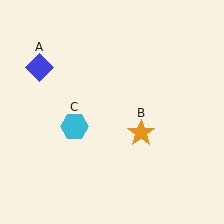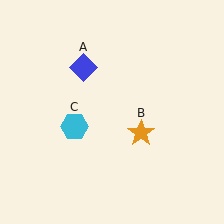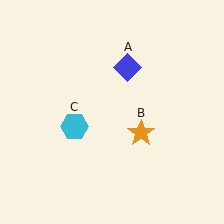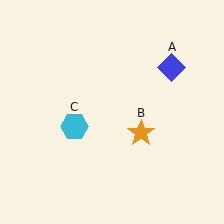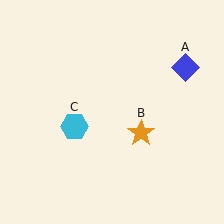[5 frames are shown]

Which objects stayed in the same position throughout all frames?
Orange star (object B) and cyan hexagon (object C) remained stationary.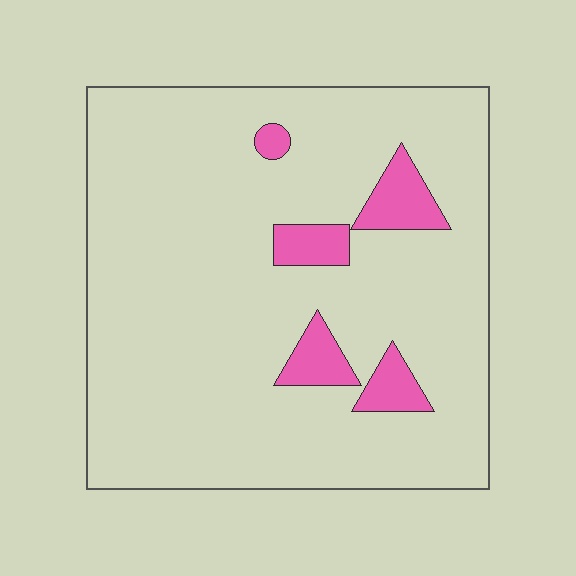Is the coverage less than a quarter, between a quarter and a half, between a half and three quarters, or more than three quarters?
Less than a quarter.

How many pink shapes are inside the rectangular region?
5.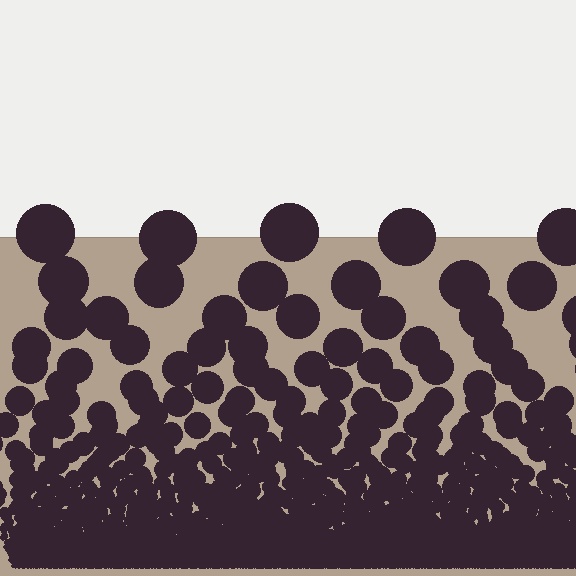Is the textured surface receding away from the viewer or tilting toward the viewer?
The surface appears to tilt toward the viewer. Texture elements get larger and sparser toward the top.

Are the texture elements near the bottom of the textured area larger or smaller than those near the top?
Smaller. The gradient is inverted — elements near the bottom are smaller and denser.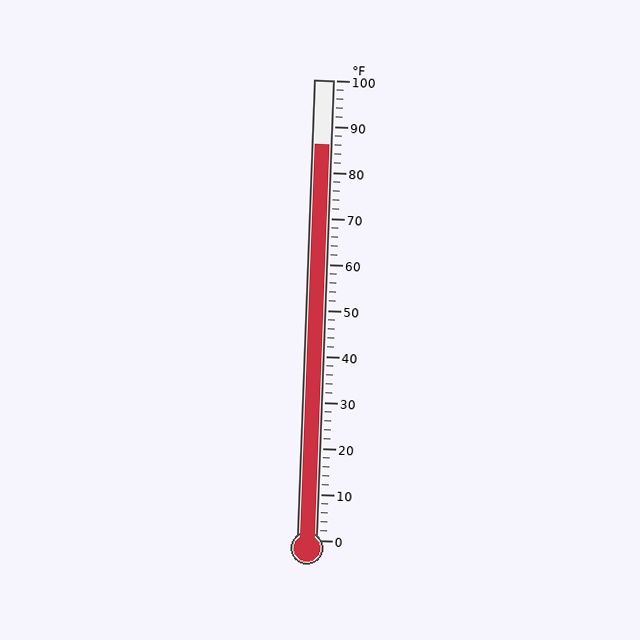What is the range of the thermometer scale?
The thermometer scale ranges from 0°F to 100°F.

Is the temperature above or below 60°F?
The temperature is above 60°F.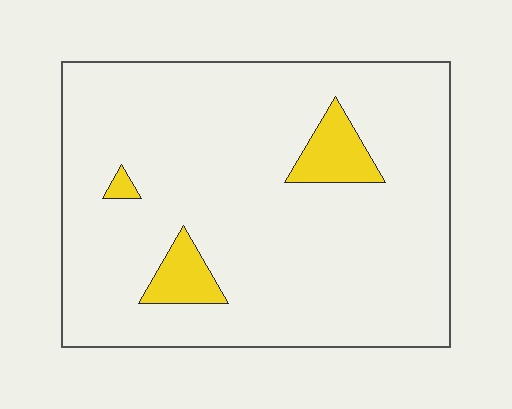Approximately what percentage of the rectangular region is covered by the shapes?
Approximately 10%.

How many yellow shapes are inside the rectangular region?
3.